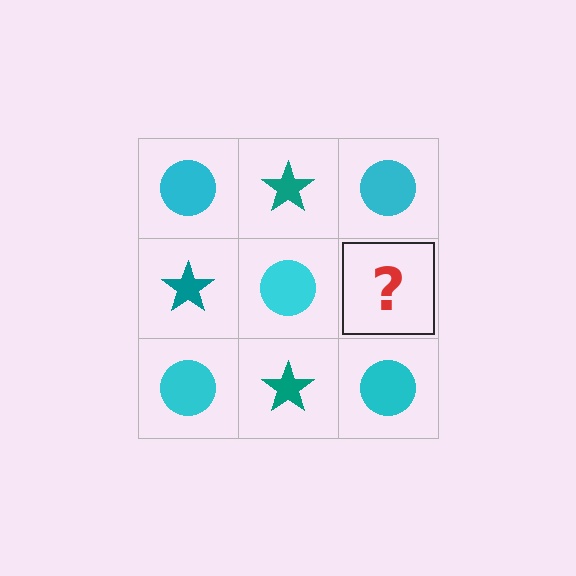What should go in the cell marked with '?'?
The missing cell should contain a teal star.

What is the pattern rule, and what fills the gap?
The rule is that it alternates cyan circle and teal star in a checkerboard pattern. The gap should be filled with a teal star.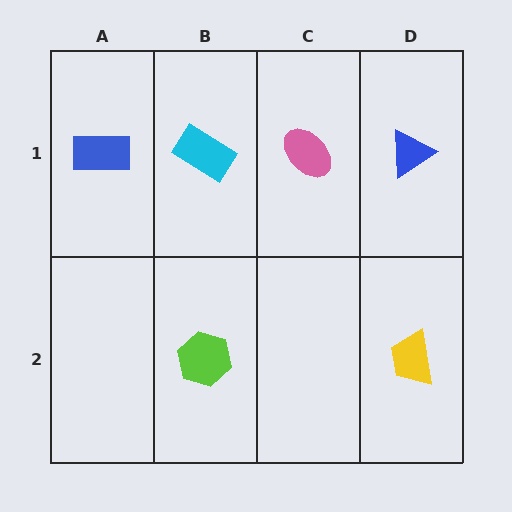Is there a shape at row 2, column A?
No, that cell is empty.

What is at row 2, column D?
A yellow trapezoid.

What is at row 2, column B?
A lime hexagon.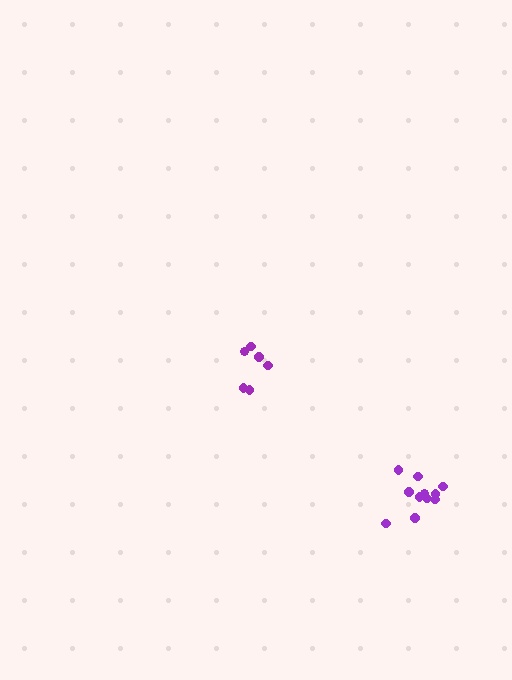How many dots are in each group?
Group 1: 11 dots, Group 2: 6 dots (17 total).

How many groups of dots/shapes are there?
There are 2 groups.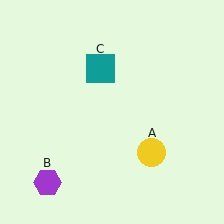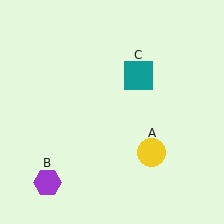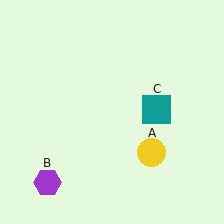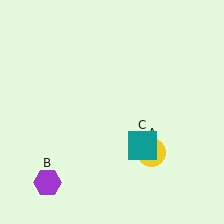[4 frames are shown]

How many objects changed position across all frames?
1 object changed position: teal square (object C).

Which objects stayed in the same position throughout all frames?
Yellow circle (object A) and purple hexagon (object B) remained stationary.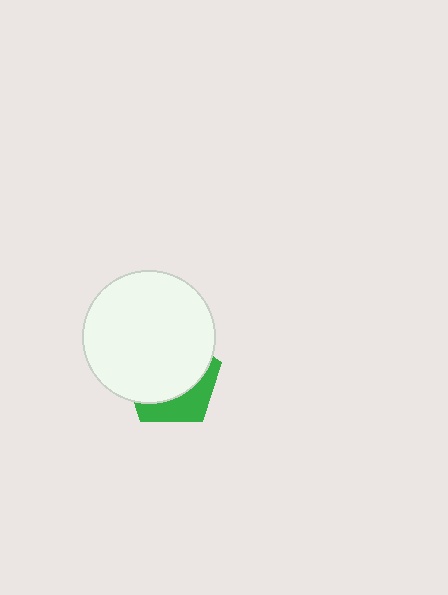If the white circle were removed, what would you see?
You would see the complete green pentagon.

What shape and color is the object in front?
The object in front is a white circle.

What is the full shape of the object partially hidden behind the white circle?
The partially hidden object is a green pentagon.